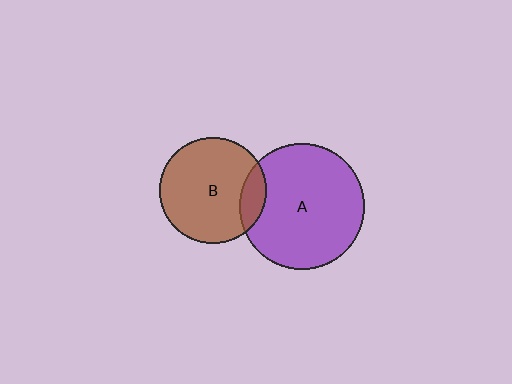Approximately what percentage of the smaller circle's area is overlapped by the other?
Approximately 15%.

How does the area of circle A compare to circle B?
Approximately 1.4 times.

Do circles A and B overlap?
Yes.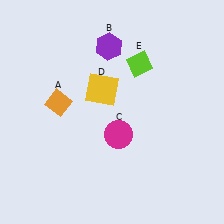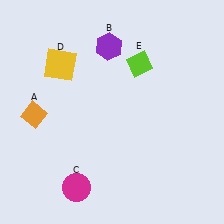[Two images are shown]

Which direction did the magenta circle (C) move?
The magenta circle (C) moved down.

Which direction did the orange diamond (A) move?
The orange diamond (A) moved left.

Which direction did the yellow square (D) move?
The yellow square (D) moved left.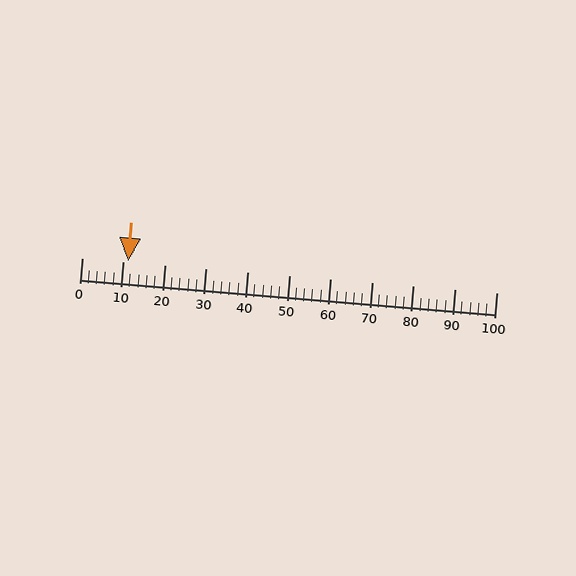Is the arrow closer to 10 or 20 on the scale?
The arrow is closer to 10.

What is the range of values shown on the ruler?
The ruler shows values from 0 to 100.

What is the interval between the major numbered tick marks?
The major tick marks are spaced 10 units apart.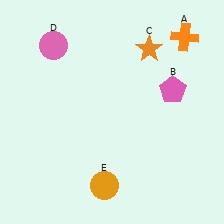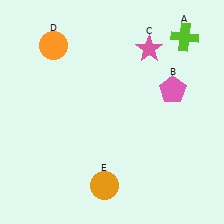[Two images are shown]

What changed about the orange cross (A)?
In Image 1, A is orange. In Image 2, it changed to lime.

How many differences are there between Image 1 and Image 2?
There are 3 differences between the two images.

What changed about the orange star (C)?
In Image 1, C is orange. In Image 2, it changed to pink.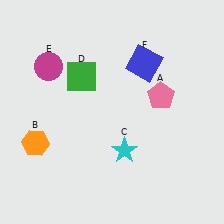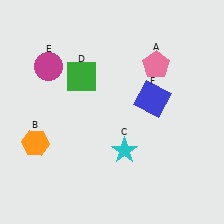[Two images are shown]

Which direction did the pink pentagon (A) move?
The pink pentagon (A) moved up.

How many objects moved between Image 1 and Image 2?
2 objects moved between the two images.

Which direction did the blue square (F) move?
The blue square (F) moved down.